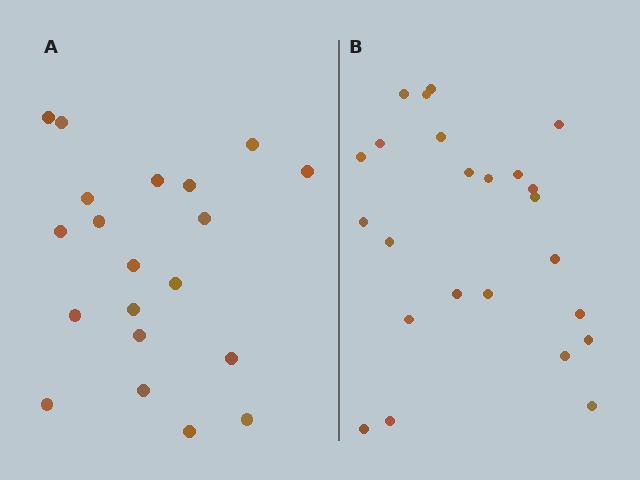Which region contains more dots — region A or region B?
Region B (the right region) has more dots.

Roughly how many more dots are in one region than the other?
Region B has about 4 more dots than region A.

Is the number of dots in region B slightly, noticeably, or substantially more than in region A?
Region B has only slightly more — the two regions are fairly close. The ratio is roughly 1.2 to 1.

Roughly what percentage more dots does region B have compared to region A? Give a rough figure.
About 20% more.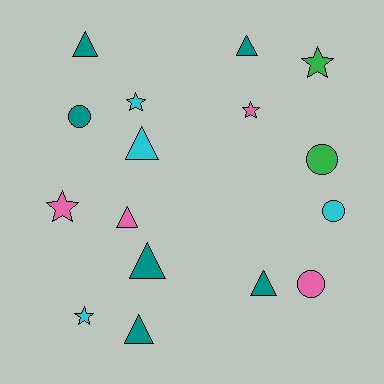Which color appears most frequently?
Teal, with 6 objects.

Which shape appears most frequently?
Triangle, with 7 objects.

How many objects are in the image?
There are 16 objects.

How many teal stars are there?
There are no teal stars.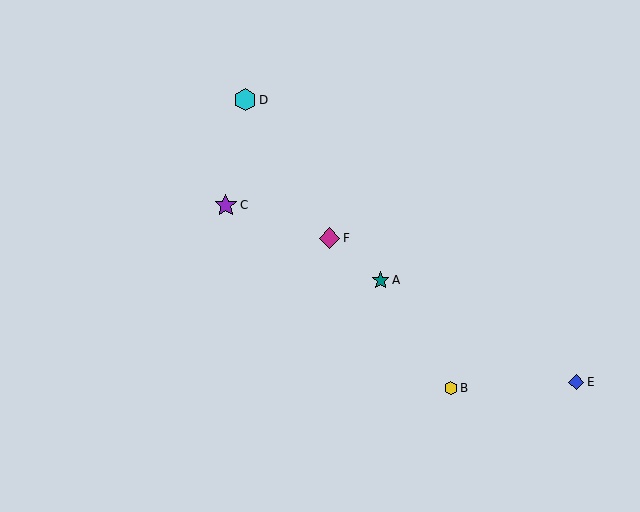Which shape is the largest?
The purple star (labeled C) is the largest.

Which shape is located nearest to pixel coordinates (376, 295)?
The teal star (labeled A) at (381, 280) is nearest to that location.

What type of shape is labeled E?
Shape E is a blue diamond.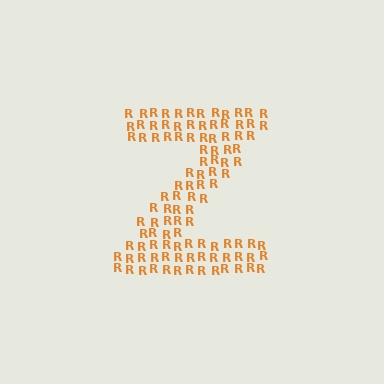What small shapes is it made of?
It is made of small letter R's.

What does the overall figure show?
The overall figure shows the letter Z.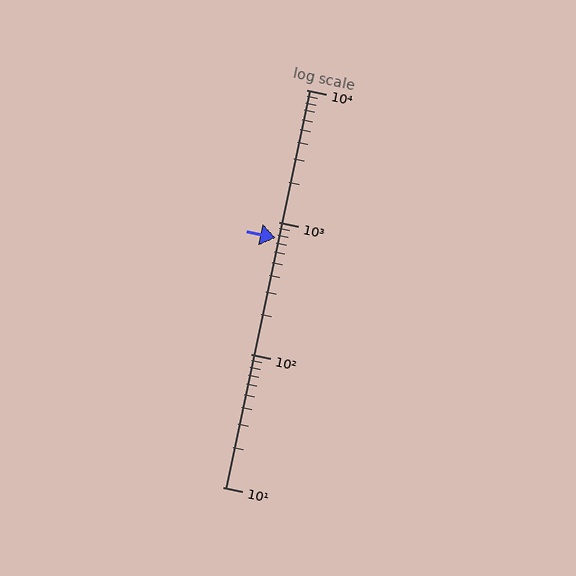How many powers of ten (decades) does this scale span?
The scale spans 3 decades, from 10 to 10000.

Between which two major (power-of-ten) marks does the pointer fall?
The pointer is between 100 and 1000.